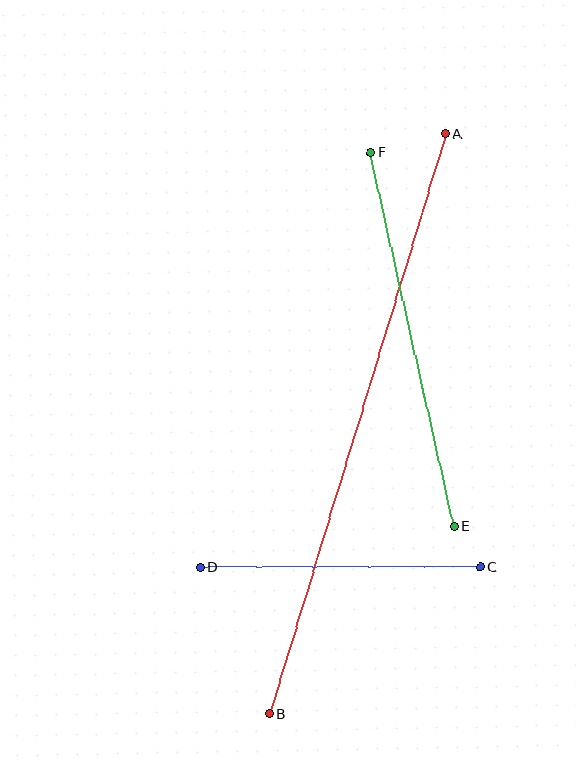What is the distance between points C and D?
The distance is approximately 280 pixels.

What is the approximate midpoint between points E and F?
The midpoint is at approximately (412, 339) pixels.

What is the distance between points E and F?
The distance is approximately 383 pixels.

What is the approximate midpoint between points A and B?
The midpoint is at approximately (357, 424) pixels.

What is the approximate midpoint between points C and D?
The midpoint is at approximately (341, 567) pixels.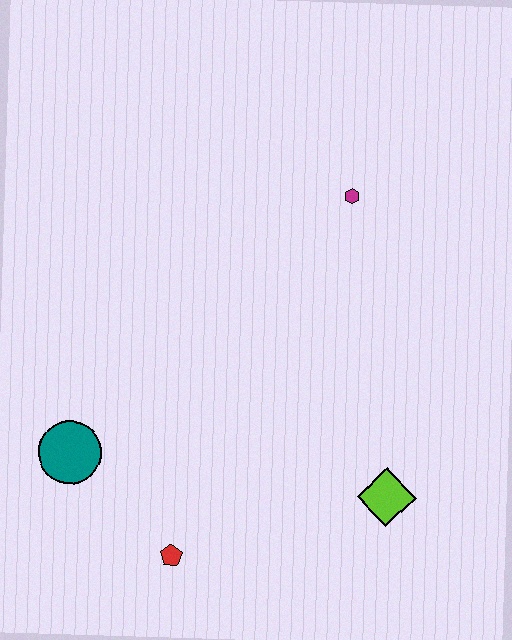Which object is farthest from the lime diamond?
The teal circle is farthest from the lime diamond.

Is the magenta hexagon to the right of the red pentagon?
Yes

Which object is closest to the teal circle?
The red pentagon is closest to the teal circle.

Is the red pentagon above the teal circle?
No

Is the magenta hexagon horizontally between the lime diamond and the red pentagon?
Yes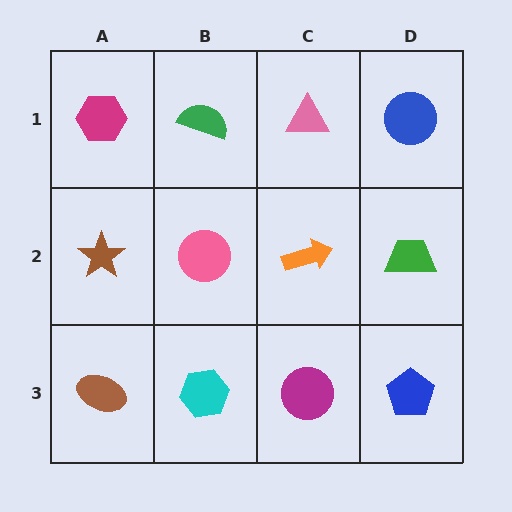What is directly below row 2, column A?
A brown ellipse.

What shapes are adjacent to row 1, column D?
A green trapezoid (row 2, column D), a pink triangle (row 1, column C).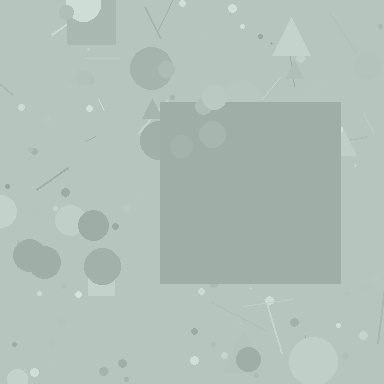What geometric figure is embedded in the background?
A square is embedded in the background.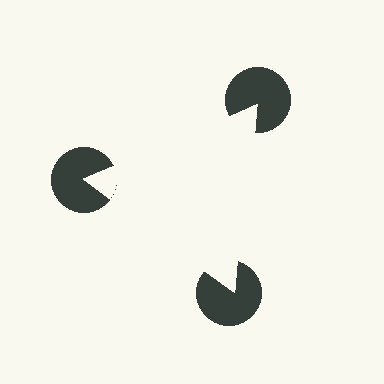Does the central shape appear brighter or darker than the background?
It typically appears slightly brighter than the background, even though no actual brightness change is drawn.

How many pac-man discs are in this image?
There are 3 — one at each vertex of the illusory triangle.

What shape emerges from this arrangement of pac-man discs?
An illusory triangle — its edges are inferred from the aligned wedge cuts in the pac-man discs, not physically drawn.